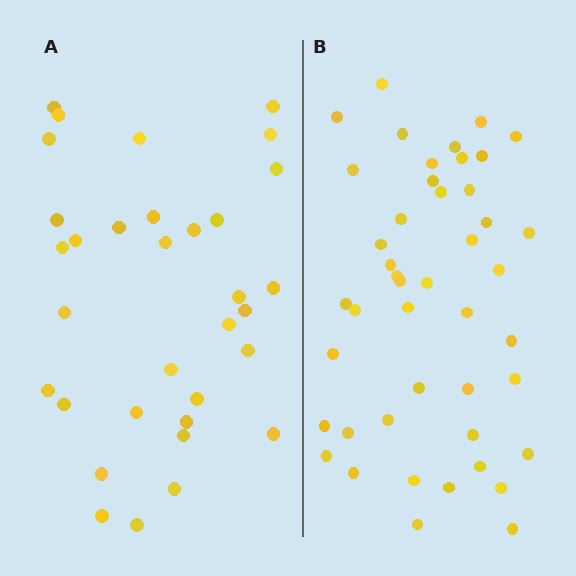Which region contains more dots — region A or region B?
Region B (the right region) has more dots.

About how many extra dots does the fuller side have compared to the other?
Region B has roughly 12 or so more dots than region A.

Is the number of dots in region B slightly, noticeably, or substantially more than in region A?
Region B has noticeably more, but not dramatically so. The ratio is roughly 1.4 to 1.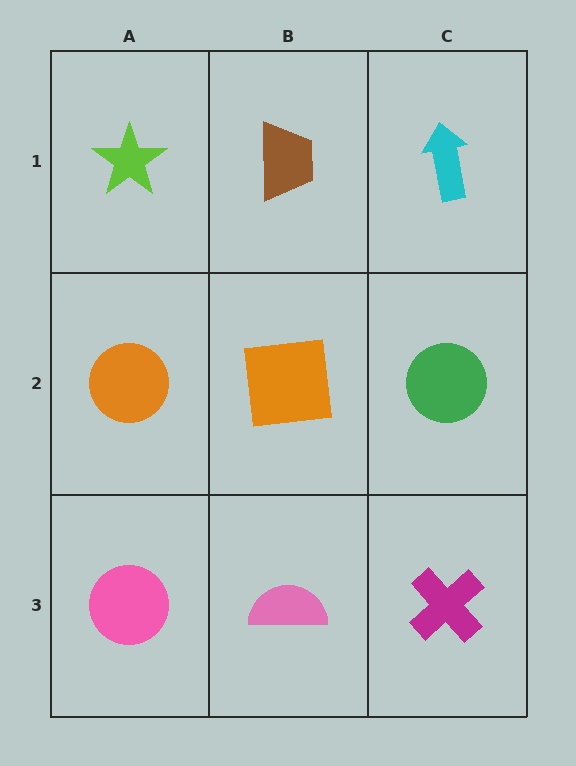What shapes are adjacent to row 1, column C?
A green circle (row 2, column C), a brown trapezoid (row 1, column B).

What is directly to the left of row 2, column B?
An orange circle.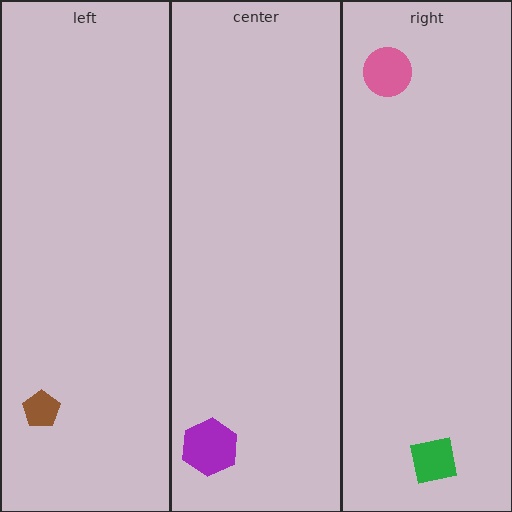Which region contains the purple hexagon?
The center region.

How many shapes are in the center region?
1.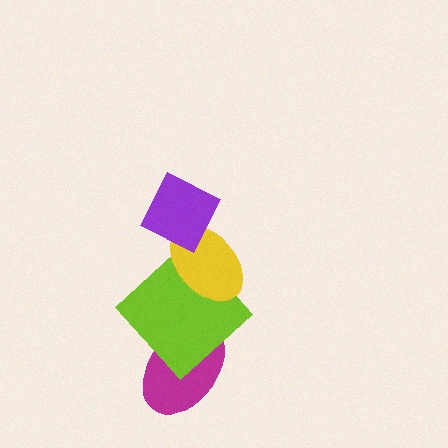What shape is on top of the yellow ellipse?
The purple diamond is on top of the yellow ellipse.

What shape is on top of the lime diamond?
The yellow ellipse is on top of the lime diamond.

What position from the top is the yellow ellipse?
The yellow ellipse is 2nd from the top.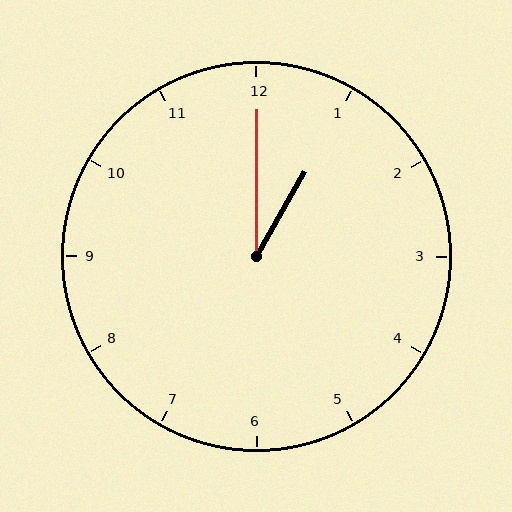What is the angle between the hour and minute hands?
Approximately 30 degrees.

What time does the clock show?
1:00.